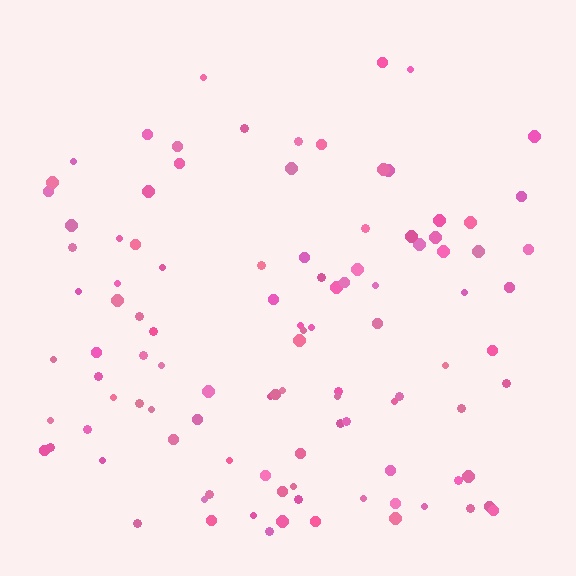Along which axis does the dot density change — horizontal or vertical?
Vertical.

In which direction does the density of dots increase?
From top to bottom, with the bottom side densest.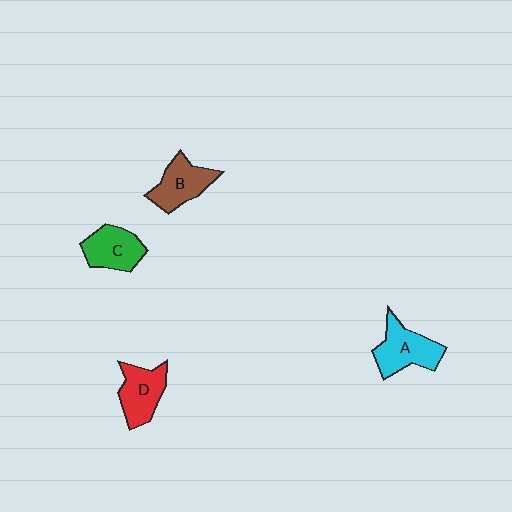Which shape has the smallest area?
Shape C (green).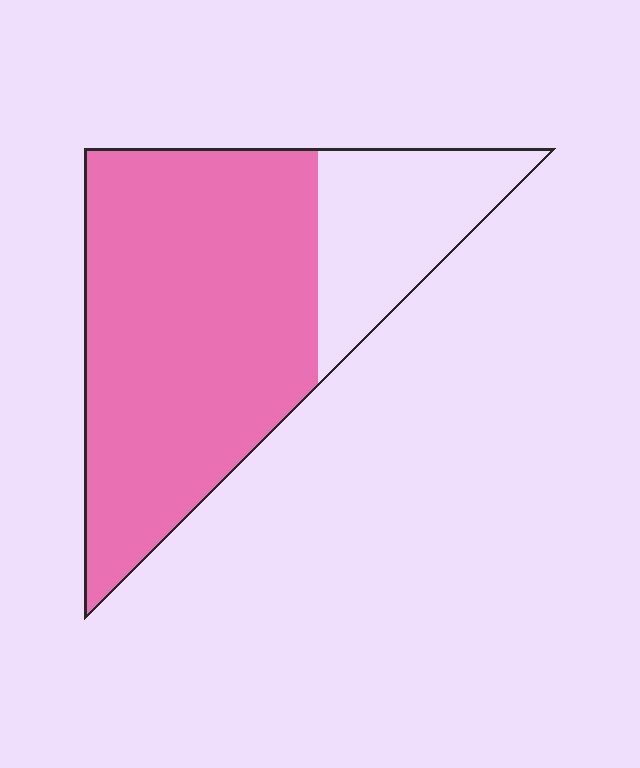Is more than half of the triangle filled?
Yes.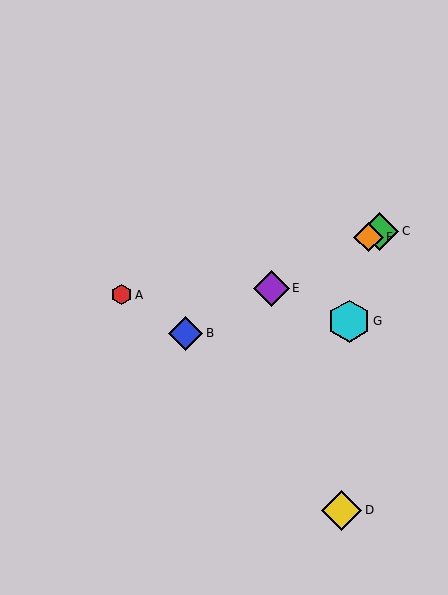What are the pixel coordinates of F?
Object F is at (368, 237).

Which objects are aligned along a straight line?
Objects B, C, E, F are aligned along a straight line.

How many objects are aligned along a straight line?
4 objects (B, C, E, F) are aligned along a straight line.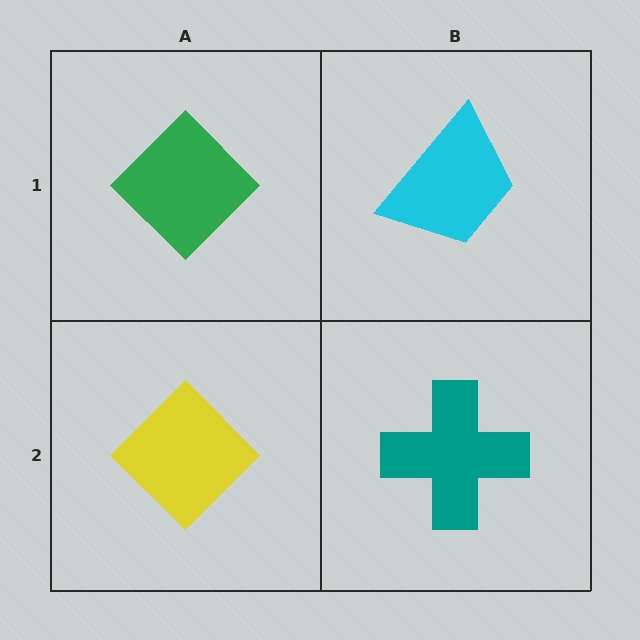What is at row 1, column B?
A cyan trapezoid.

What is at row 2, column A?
A yellow diamond.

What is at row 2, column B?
A teal cross.